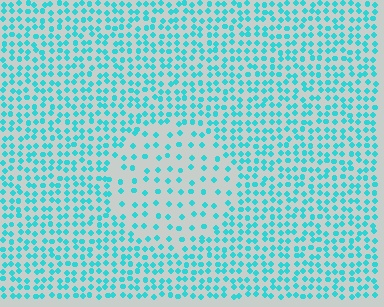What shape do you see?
I see a circle.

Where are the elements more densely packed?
The elements are more densely packed outside the circle boundary.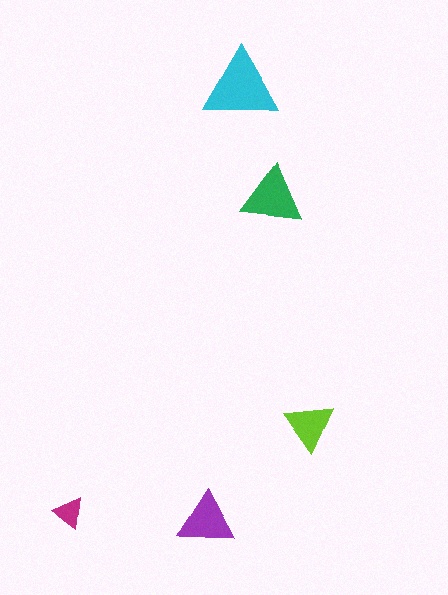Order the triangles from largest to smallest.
the cyan one, the green one, the purple one, the lime one, the magenta one.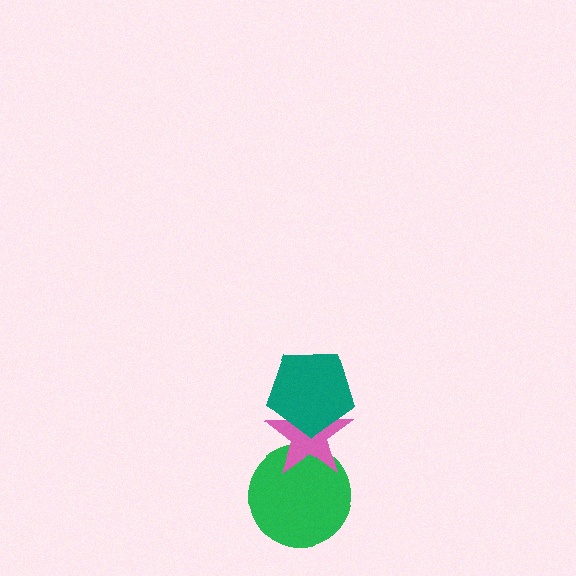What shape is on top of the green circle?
The pink star is on top of the green circle.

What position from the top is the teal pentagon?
The teal pentagon is 1st from the top.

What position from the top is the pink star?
The pink star is 2nd from the top.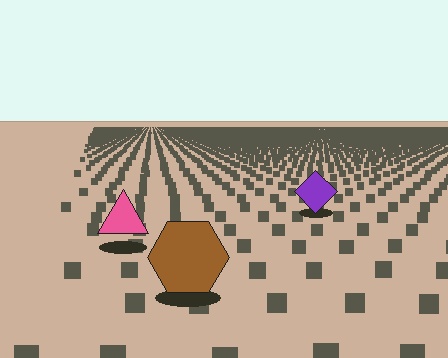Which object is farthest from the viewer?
The purple diamond is farthest from the viewer. It appears smaller and the ground texture around it is denser.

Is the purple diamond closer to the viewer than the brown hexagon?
No. The brown hexagon is closer — you can tell from the texture gradient: the ground texture is coarser near it.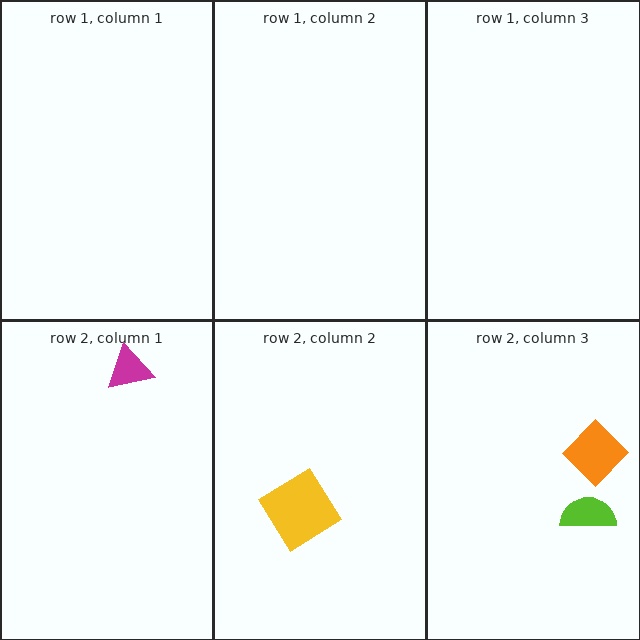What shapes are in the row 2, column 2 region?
The yellow diamond.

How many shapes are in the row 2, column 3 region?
2.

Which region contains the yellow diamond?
The row 2, column 2 region.